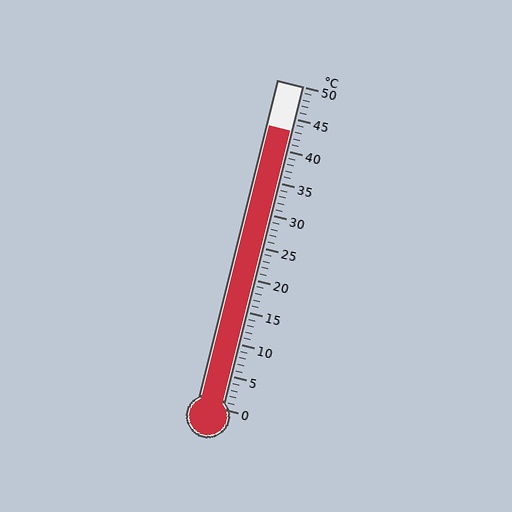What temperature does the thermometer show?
The thermometer shows approximately 43°C.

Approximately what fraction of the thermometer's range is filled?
The thermometer is filled to approximately 85% of its range.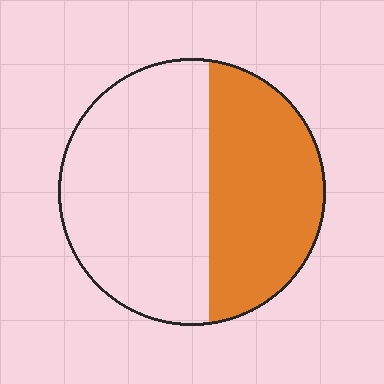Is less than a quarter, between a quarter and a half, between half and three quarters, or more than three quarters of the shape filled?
Between a quarter and a half.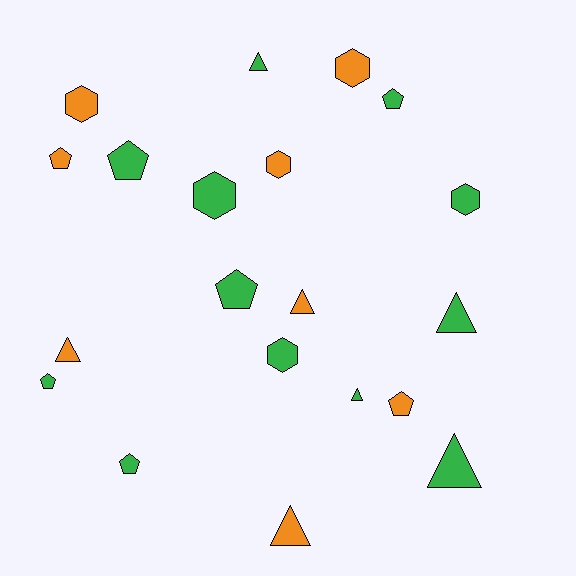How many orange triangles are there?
There are 3 orange triangles.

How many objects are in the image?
There are 20 objects.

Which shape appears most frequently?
Triangle, with 7 objects.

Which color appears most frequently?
Green, with 12 objects.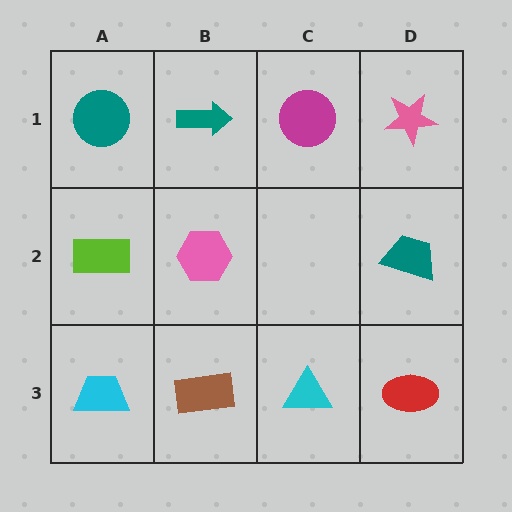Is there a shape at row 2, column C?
No, that cell is empty.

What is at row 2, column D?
A teal trapezoid.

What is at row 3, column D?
A red ellipse.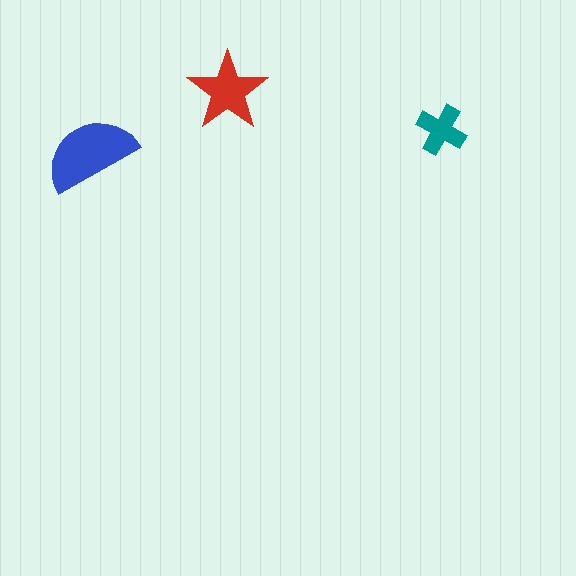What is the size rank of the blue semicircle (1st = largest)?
1st.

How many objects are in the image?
There are 3 objects in the image.